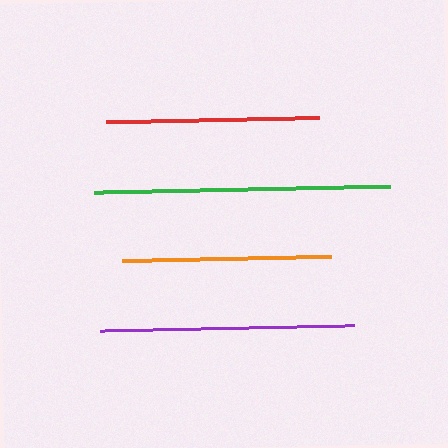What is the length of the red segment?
The red segment is approximately 214 pixels long.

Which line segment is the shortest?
The orange line is the shortest at approximately 210 pixels.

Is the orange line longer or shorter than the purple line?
The purple line is longer than the orange line.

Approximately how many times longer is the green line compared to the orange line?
The green line is approximately 1.4 times the length of the orange line.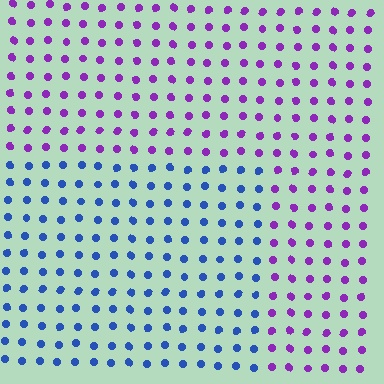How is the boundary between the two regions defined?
The boundary is defined purely by a slight shift in hue (about 61 degrees). Spacing, size, and orientation are identical on both sides.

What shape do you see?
I see a rectangle.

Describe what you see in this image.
The image is filled with small purple elements in a uniform arrangement. A rectangle-shaped region is visible where the elements are tinted to a slightly different hue, forming a subtle color boundary.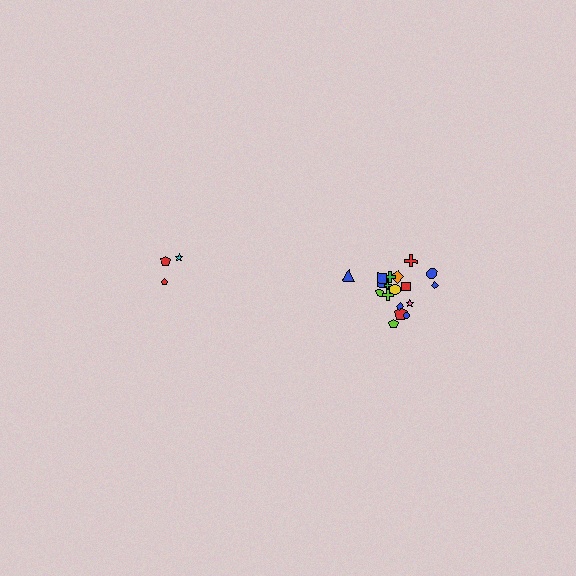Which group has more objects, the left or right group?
The right group.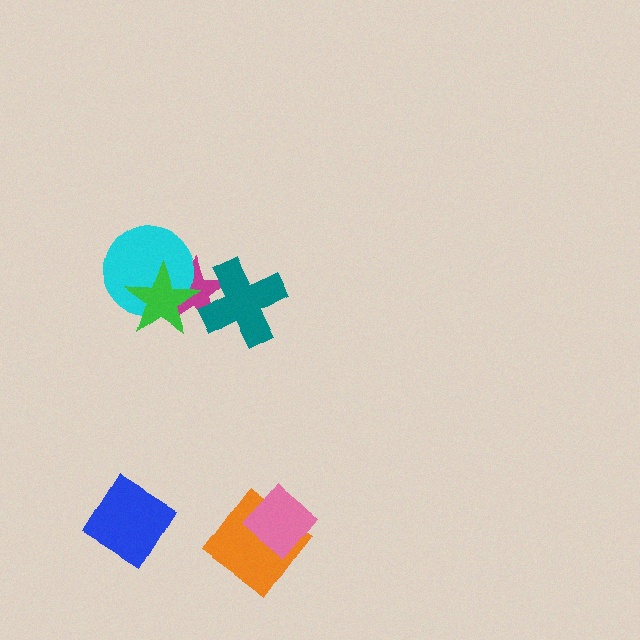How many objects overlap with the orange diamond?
1 object overlaps with the orange diamond.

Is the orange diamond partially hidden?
Yes, it is partially covered by another shape.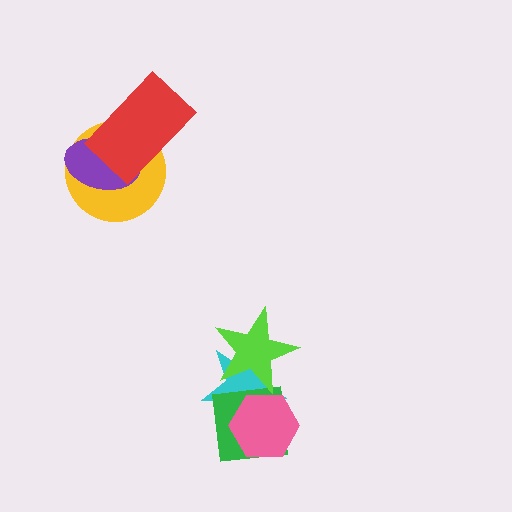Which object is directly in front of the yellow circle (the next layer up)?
The purple ellipse is directly in front of the yellow circle.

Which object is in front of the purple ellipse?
The red rectangle is in front of the purple ellipse.